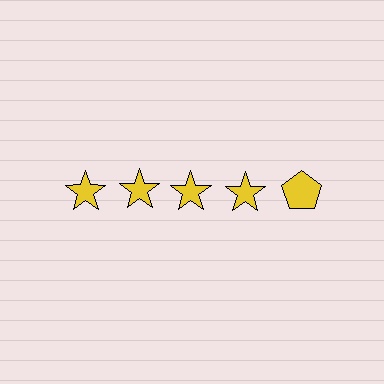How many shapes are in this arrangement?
There are 5 shapes arranged in a grid pattern.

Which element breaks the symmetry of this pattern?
The yellow pentagon in the top row, rightmost column breaks the symmetry. All other shapes are yellow stars.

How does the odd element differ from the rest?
It has a different shape: pentagon instead of star.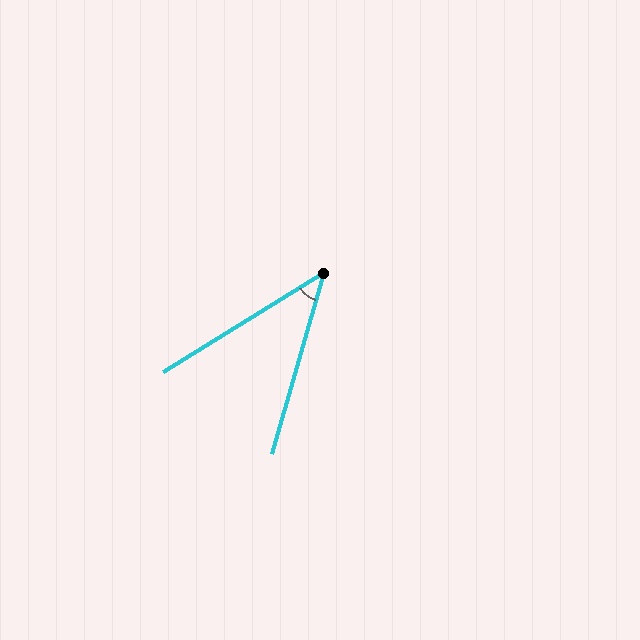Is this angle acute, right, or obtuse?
It is acute.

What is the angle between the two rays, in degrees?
Approximately 42 degrees.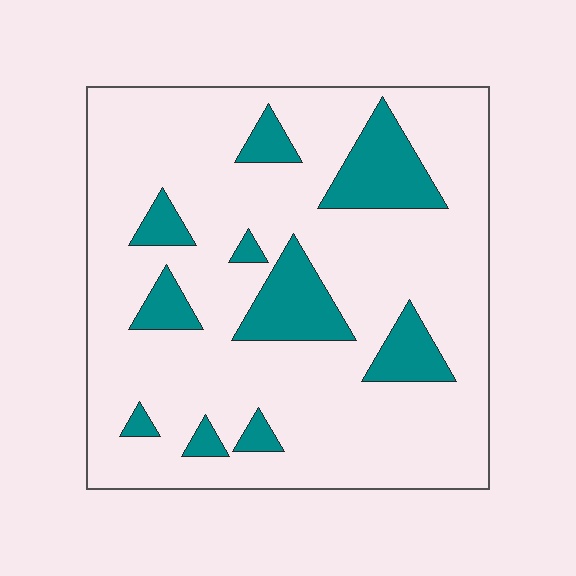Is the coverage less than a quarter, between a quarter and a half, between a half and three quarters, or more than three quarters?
Less than a quarter.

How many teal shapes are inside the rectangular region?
10.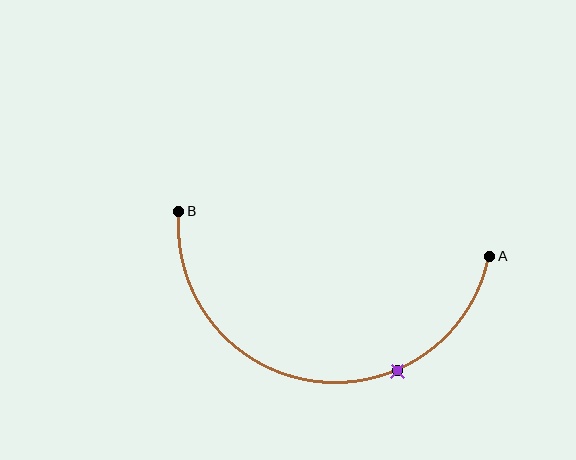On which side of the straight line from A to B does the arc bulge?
The arc bulges below the straight line connecting A and B.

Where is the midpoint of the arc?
The arc midpoint is the point on the curve farthest from the straight line joining A and B. It sits below that line.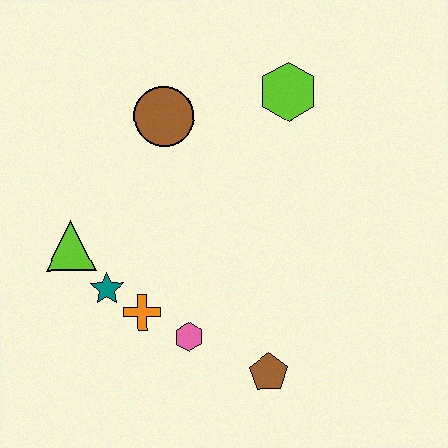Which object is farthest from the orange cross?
The lime hexagon is farthest from the orange cross.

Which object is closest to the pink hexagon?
The orange cross is closest to the pink hexagon.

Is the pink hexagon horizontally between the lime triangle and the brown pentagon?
Yes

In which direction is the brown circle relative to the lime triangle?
The brown circle is above the lime triangle.